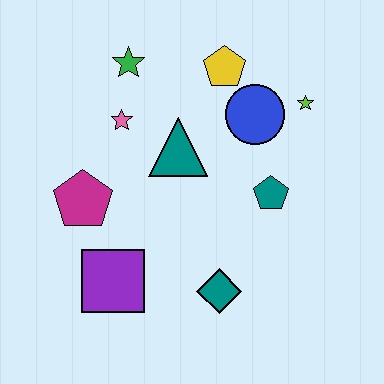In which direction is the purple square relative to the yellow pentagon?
The purple square is below the yellow pentagon.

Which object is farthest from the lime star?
The purple square is farthest from the lime star.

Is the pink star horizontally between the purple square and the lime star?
Yes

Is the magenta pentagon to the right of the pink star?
No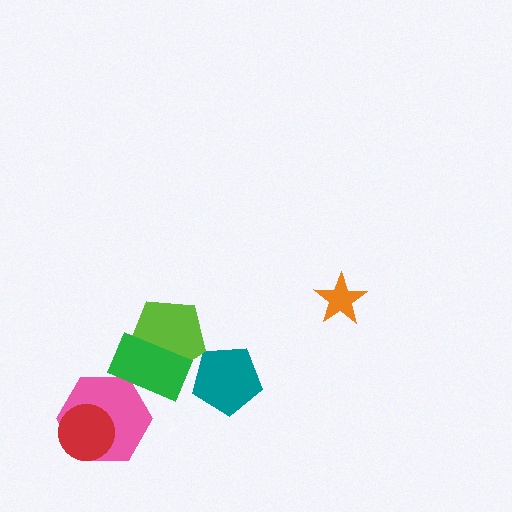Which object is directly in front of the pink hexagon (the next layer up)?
The red circle is directly in front of the pink hexagon.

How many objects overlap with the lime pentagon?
1 object overlaps with the lime pentagon.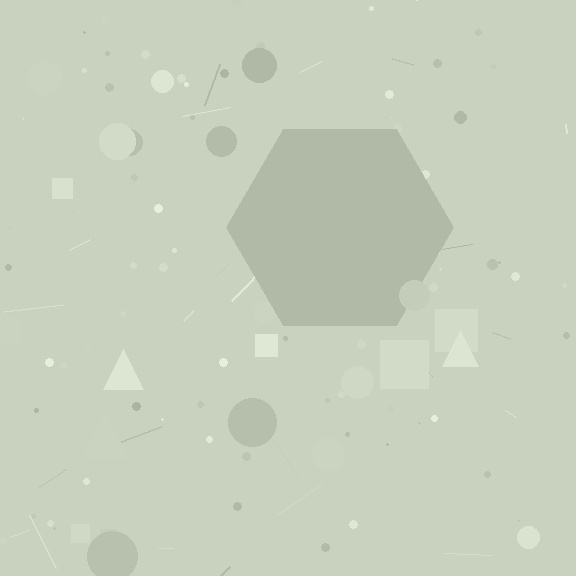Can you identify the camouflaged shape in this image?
The camouflaged shape is a hexagon.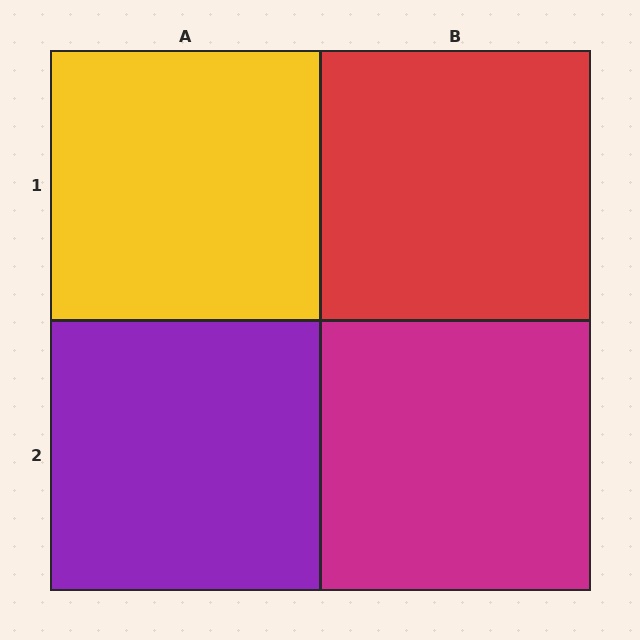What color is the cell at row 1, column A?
Yellow.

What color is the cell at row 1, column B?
Red.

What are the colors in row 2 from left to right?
Purple, magenta.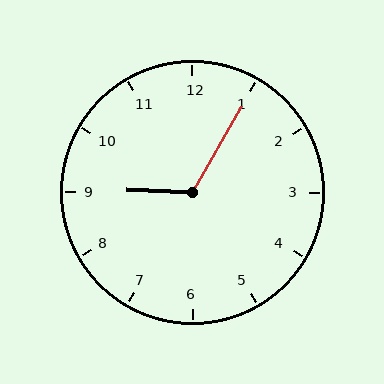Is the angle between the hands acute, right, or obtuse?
It is obtuse.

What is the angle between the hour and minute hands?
Approximately 118 degrees.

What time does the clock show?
9:05.